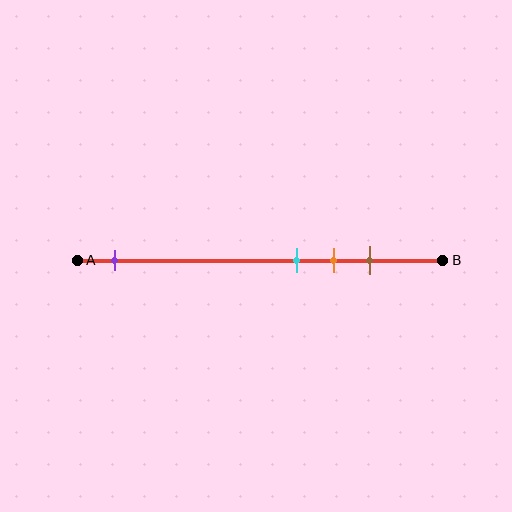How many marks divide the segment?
There are 4 marks dividing the segment.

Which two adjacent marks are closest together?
The cyan and orange marks are the closest adjacent pair.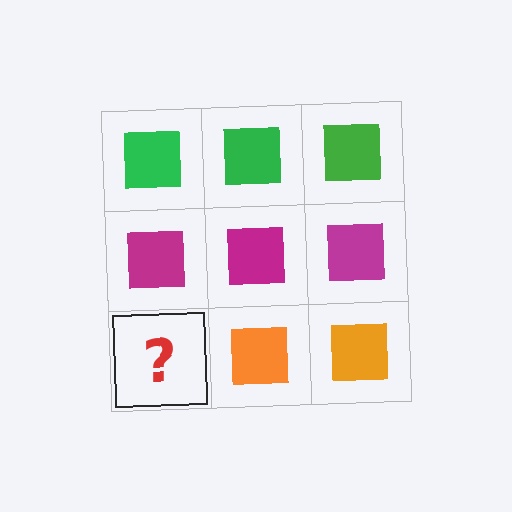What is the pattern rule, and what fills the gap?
The rule is that each row has a consistent color. The gap should be filled with an orange square.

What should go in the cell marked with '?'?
The missing cell should contain an orange square.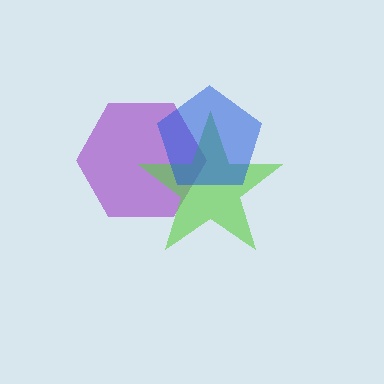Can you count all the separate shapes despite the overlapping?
Yes, there are 3 separate shapes.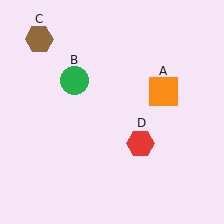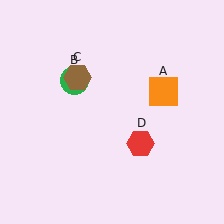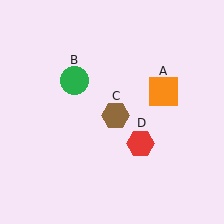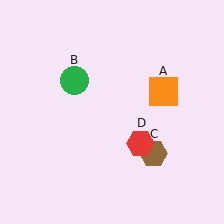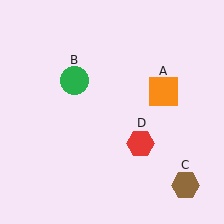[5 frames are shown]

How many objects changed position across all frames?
1 object changed position: brown hexagon (object C).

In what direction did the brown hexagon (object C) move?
The brown hexagon (object C) moved down and to the right.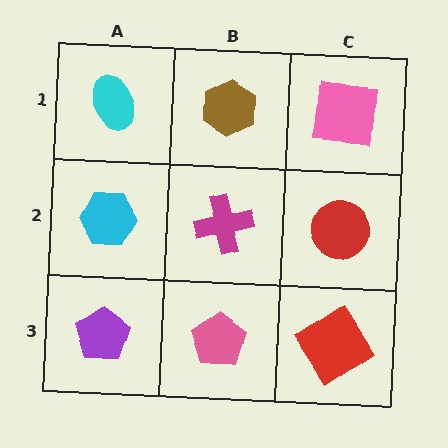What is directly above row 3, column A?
A cyan hexagon.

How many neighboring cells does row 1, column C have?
2.